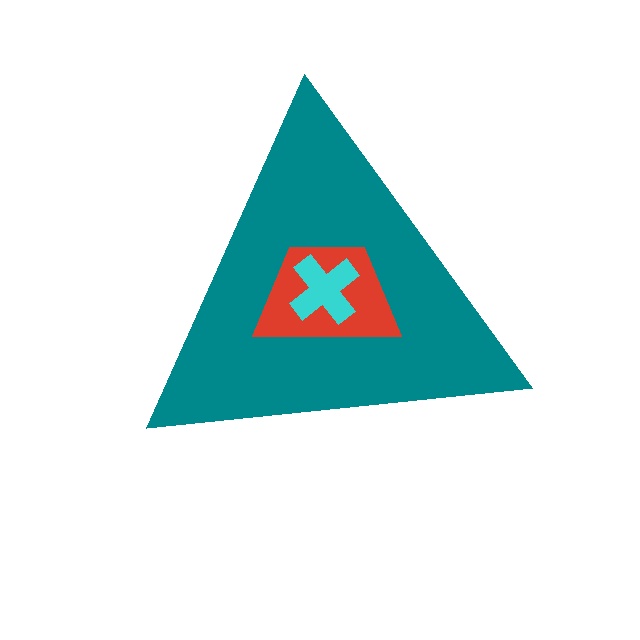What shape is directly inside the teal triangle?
The red trapezoid.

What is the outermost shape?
The teal triangle.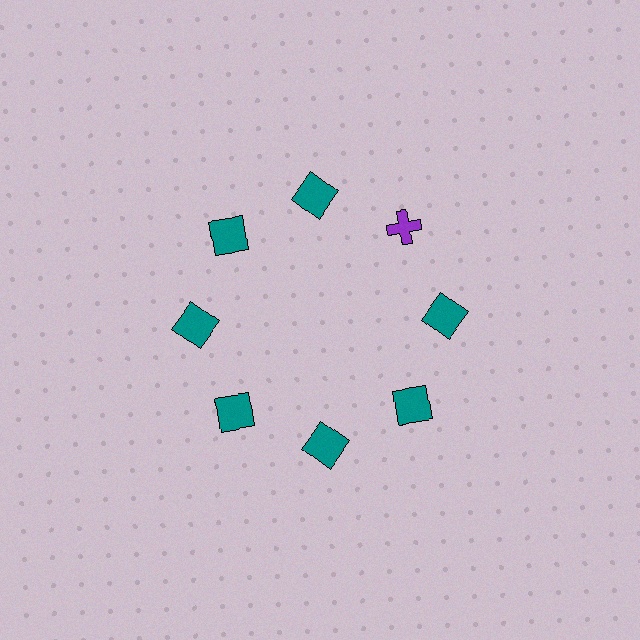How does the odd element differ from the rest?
It differs in both color (purple instead of teal) and shape (cross instead of square).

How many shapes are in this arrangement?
There are 8 shapes arranged in a ring pattern.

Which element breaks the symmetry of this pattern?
The purple cross at roughly the 2 o'clock position breaks the symmetry. All other shapes are teal squares.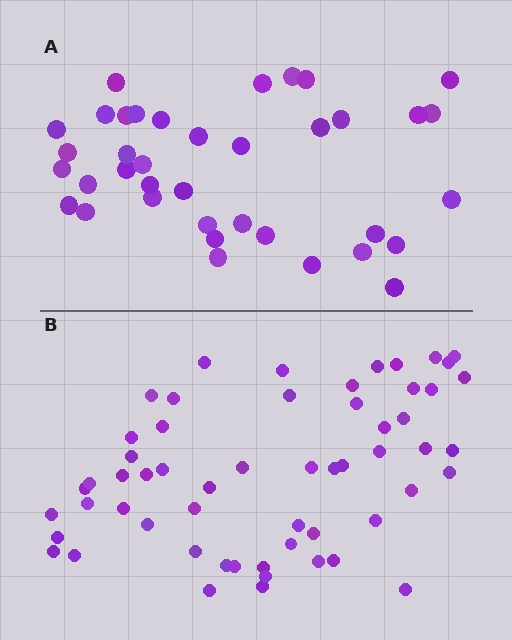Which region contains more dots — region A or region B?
Region B (the bottom region) has more dots.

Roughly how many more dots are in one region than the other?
Region B has approximately 20 more dots than region A.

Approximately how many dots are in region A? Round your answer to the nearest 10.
About 40 dots. (The exact count is 38, which rounds to 40.)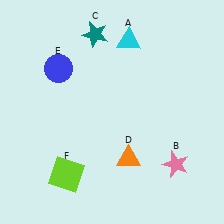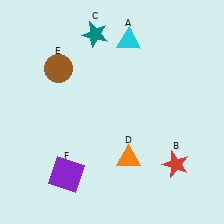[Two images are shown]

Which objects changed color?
B changed from pink to red. E changed from blue to brown. F changed from lime to purple.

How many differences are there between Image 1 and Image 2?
There are 3 differences between the two images.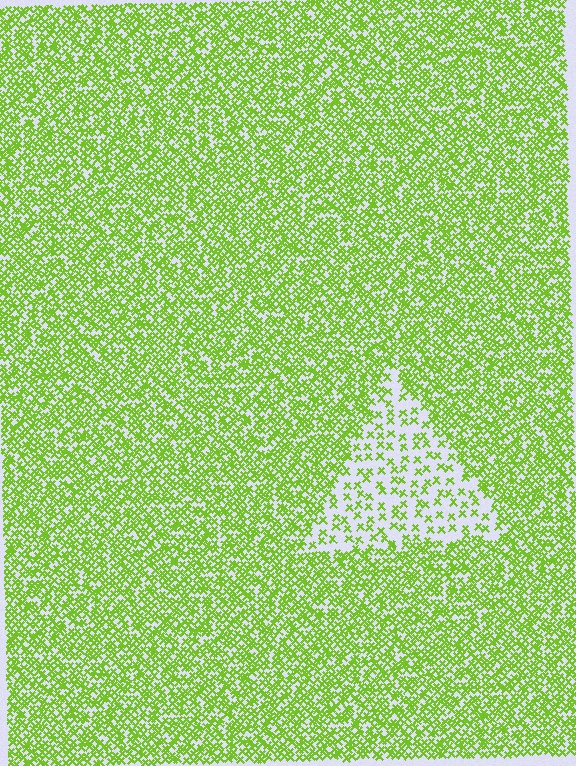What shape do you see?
I see a triangle.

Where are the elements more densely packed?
The elements are more densely packed outside the triangle boundary.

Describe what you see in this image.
The image contains small lime elements arranged at two different densities. A triangle-shaped region is visible where the elements are less densely packed than the surrounding area.